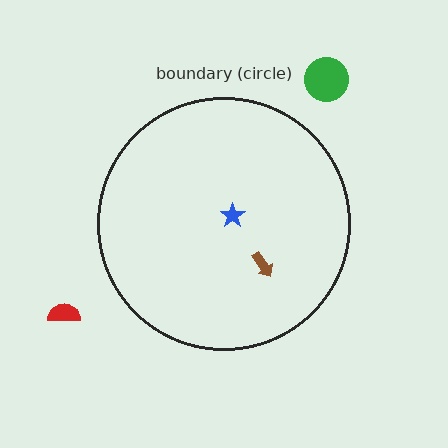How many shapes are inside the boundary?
2 inside, 2 outside.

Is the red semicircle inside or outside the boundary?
Outside.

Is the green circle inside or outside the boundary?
Outside.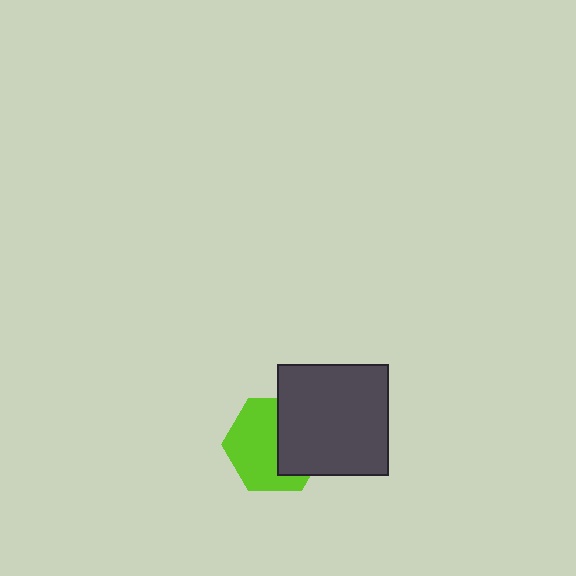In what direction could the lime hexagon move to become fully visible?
The lime hexagon could move left. That would shift it out from behind the dark gray square entirely.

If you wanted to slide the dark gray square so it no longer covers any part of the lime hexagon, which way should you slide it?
Slide it right — that is the most direct way to separate the two shapes.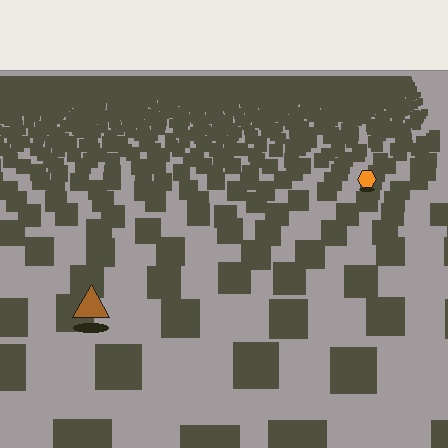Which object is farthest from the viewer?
The orange hexagon is farthest from the viewer. It appears smaller and the ground texture around it is denser.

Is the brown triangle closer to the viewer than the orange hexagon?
Yes. The brown triangle is closer — you can tell from the texture gradient: the ground texture is coarser near it.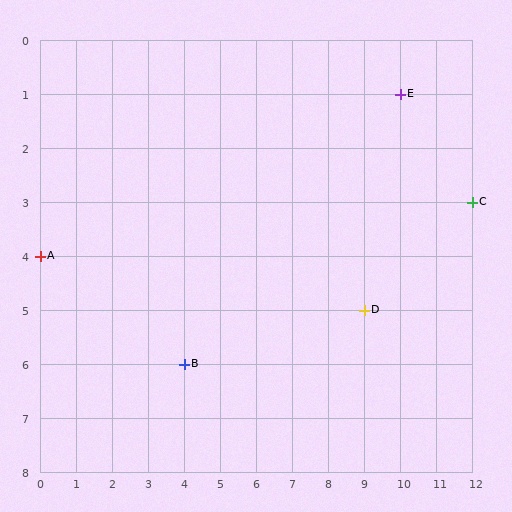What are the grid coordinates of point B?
Point B is at grid coordinates (4, 6).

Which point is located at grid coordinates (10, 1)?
Point E is at (10, 1).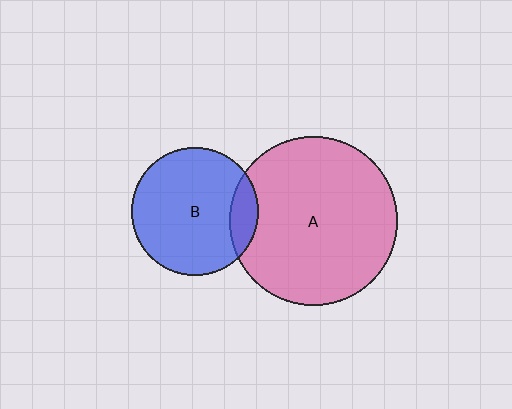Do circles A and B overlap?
Yes.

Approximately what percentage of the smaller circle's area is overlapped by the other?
Approximately 15%.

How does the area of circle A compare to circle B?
Approximately 1.7 times.